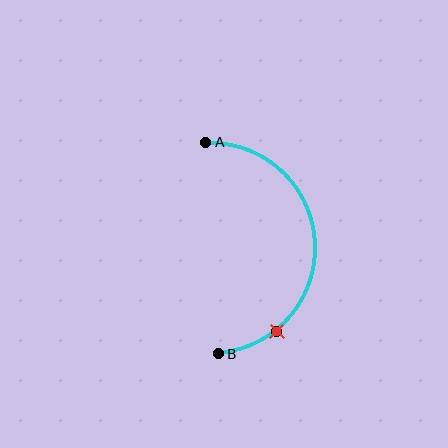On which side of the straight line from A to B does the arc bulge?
The arc bulges to the right of the straight line connecting A and B.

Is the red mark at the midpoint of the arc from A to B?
No. The red mark lies on the arc but is closer to endpoint B. The arc midpoint would be at the point on the curve equidistant along the arc from both A and B.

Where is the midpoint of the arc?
The arc midpoint is the point on the curve farthest from the straight line joining A and B. It sits to the right of that line.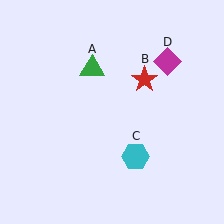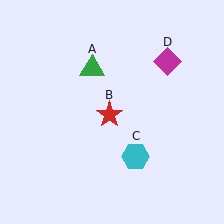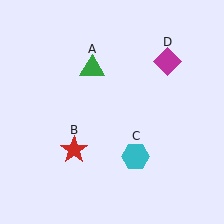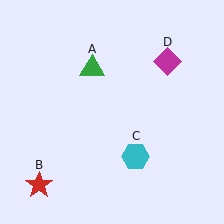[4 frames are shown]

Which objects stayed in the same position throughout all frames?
Green triangle (object A) and cyan hexagon (object C) and magenta diamond (object D) remained stationary.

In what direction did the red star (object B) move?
The red star (object B) moved down and to the left.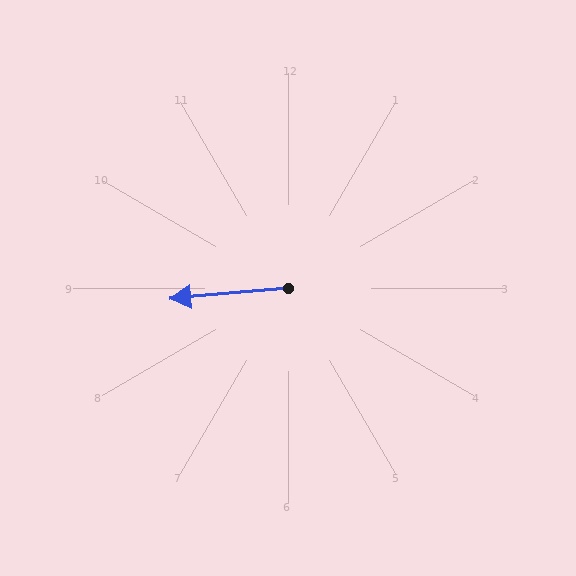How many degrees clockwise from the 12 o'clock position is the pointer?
Approximately 265 degrees.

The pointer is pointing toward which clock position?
Roughly 9 o'clock.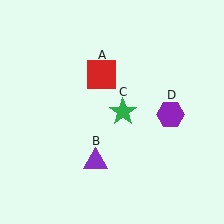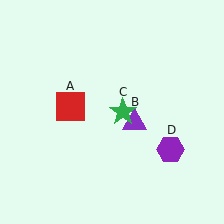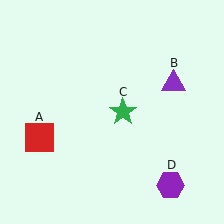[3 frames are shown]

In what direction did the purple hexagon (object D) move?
The purple hexagon (object D) moved down.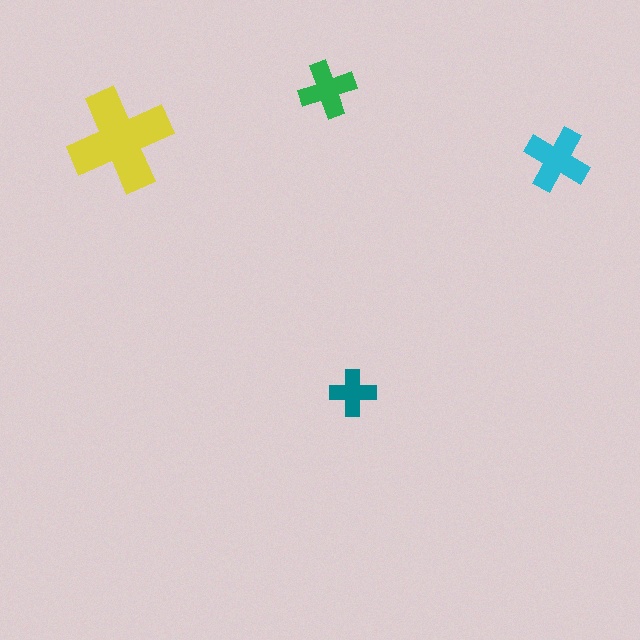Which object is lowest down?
The teal cross is bottommost.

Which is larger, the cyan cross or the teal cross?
The cyan one.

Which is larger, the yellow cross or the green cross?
The yellow one.